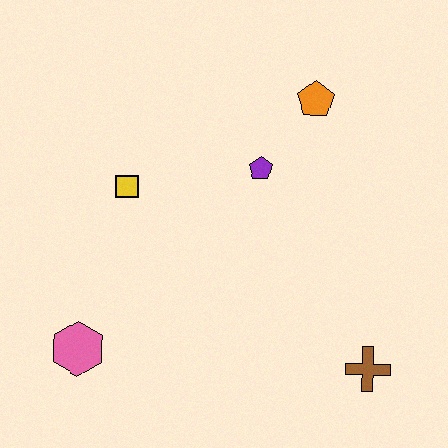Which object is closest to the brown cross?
The purple pentagon is closest to the brown cross.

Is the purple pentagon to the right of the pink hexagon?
Yes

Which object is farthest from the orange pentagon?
The pink hexagon is farthest from the orange pentagon.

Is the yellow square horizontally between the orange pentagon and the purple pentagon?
No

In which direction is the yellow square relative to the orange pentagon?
The yellow square is to the left of the orange pentagon.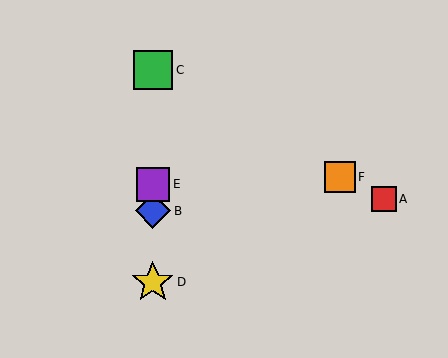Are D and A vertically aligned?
No, D is at x≈153 and A is at x≈384.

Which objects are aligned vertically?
Objects B, C, D, E are aligned vertically.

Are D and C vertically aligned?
Yes, both are at x≈153.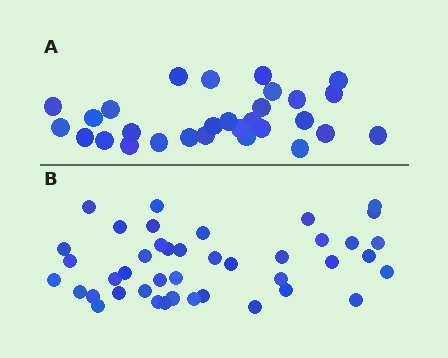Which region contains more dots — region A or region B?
Region B (the bottom region) has more dots.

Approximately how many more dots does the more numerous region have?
Region B has approximately 15 more dots than region A.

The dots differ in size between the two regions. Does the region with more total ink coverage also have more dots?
No. Region A has more total ink coverage because its dots are larger, but region B actually contains more individual dots. Total area can be misleading — the number of items is what matters here.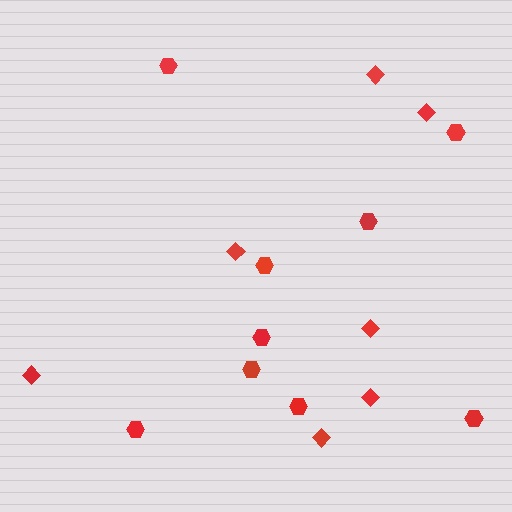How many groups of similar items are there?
There are 2 groups: one group of diamonds (7) and one group of hexagons (9).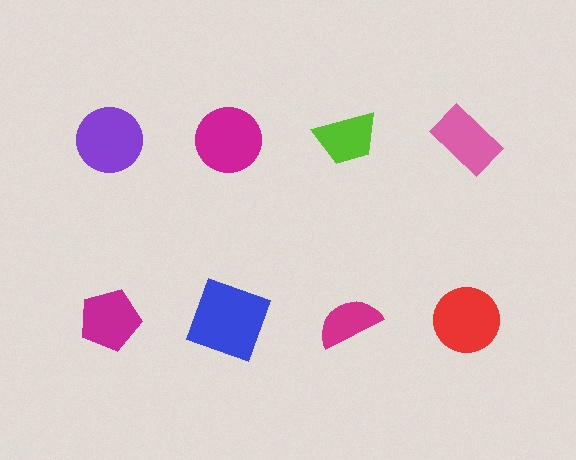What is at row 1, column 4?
A pink rectangle.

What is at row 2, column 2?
A blue square.